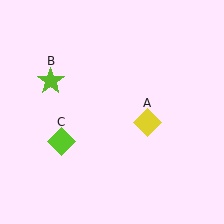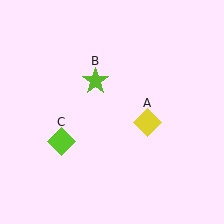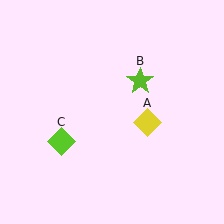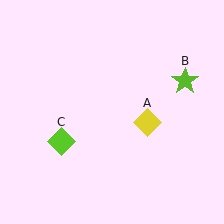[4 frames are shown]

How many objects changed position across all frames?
1 object changed position: lime star (object B).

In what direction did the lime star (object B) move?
The lime star (object B) moved right.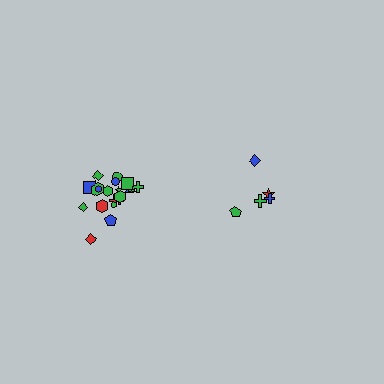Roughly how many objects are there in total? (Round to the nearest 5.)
Roughly 25 objects in total.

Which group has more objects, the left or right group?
The left group.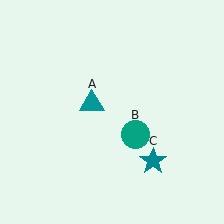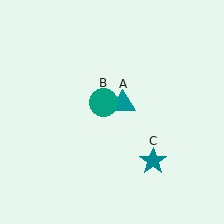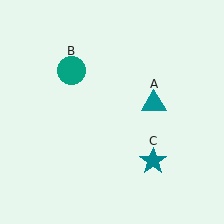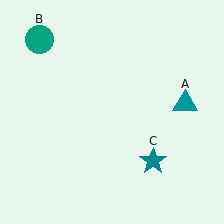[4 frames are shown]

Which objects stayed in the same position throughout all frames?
Teal star (object C) remained stationary.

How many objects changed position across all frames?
2 objects changed position: teal triangle (object A), teal circle (object B).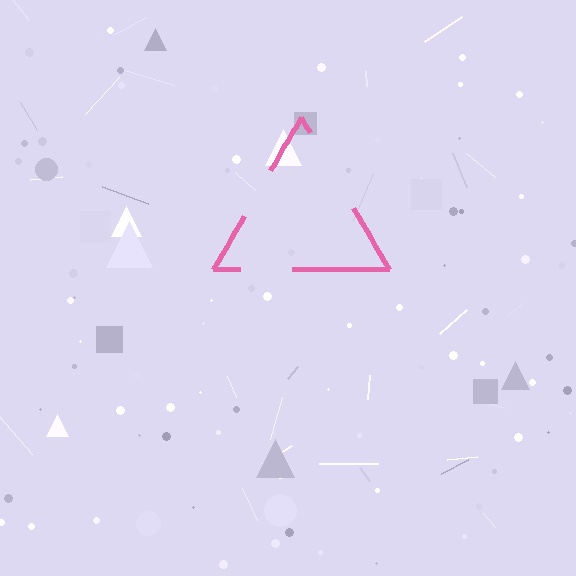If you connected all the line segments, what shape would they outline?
They would outline a triangle.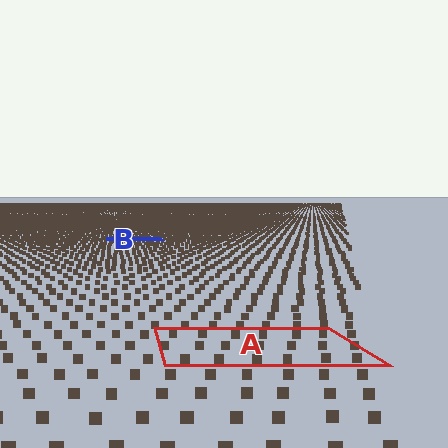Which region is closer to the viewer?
Region A is closer. The texture elements there are larger and more spread out.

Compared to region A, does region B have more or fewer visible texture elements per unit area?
Region B has more texture elements per unit area — they are packed more densely because it is farther away.